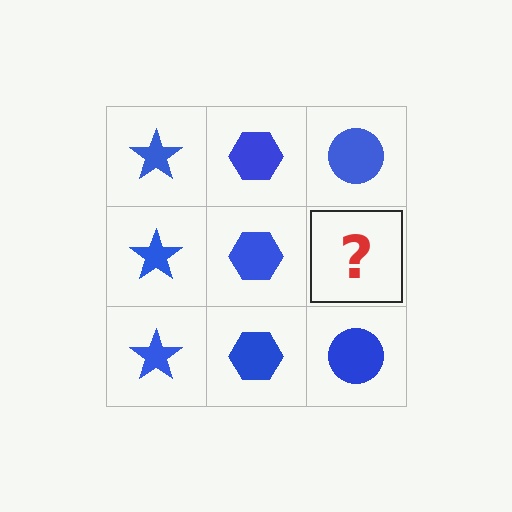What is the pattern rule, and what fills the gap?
The rule is that each column has a consistent shape. The gap should be filled with a blue circle.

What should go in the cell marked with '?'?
The missing cell should contain a blue circle.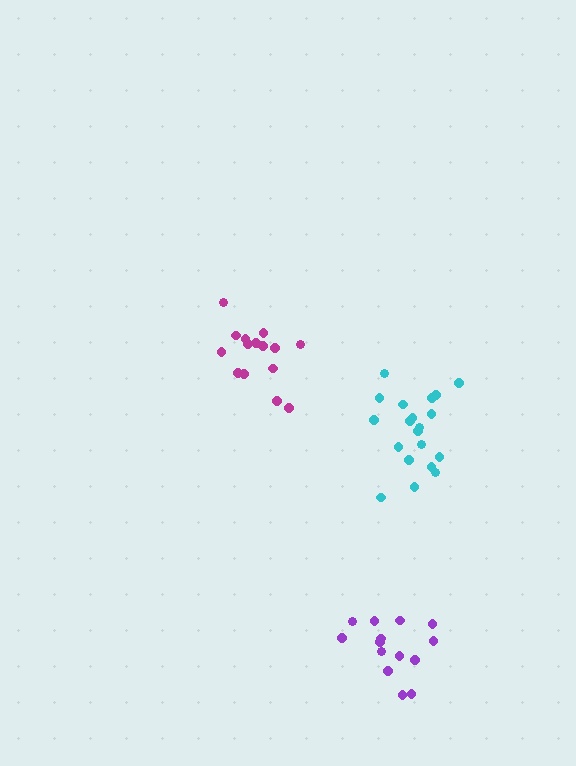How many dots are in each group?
Group 1: 15 dots, Group 2: 14 dots, Group 3: 20 dots (49 total).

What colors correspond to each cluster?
The clusters are colored: magenta, purple, cyan.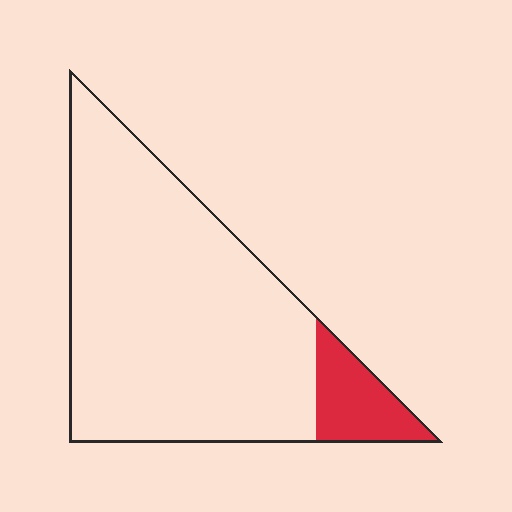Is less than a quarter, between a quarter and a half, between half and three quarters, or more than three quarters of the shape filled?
Less than a quarter.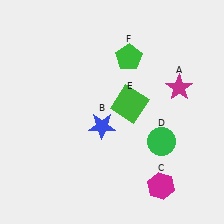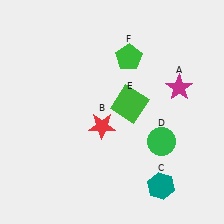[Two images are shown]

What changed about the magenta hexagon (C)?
In Image 1, C is magenta. In Image 2, it changed to teal.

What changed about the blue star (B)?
In Image 1, B is blue. In Image 2, it changed to red.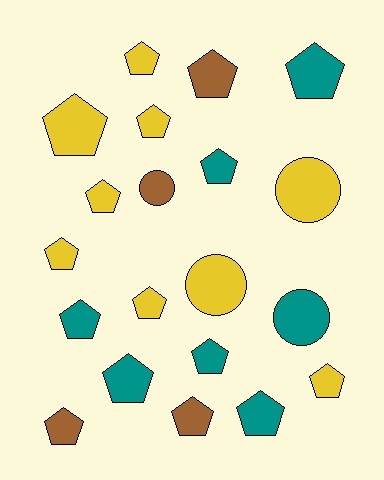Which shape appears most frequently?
Pentagon, with 16 objects.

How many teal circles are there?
There is 1 teal circle.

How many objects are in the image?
There are 20 objects.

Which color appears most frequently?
Yellow, with 9 objects.